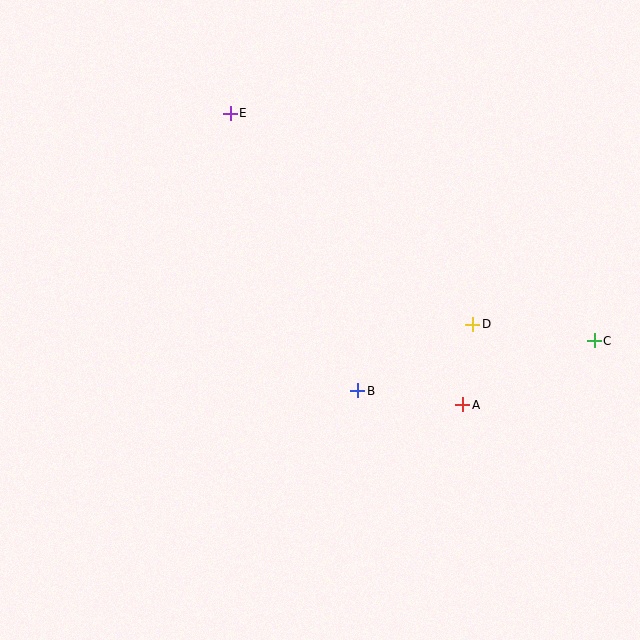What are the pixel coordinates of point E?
Point E is at (230, 113).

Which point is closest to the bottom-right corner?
Point A is closest to the bottom-right corner.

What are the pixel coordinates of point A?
Point A is at (463, 405).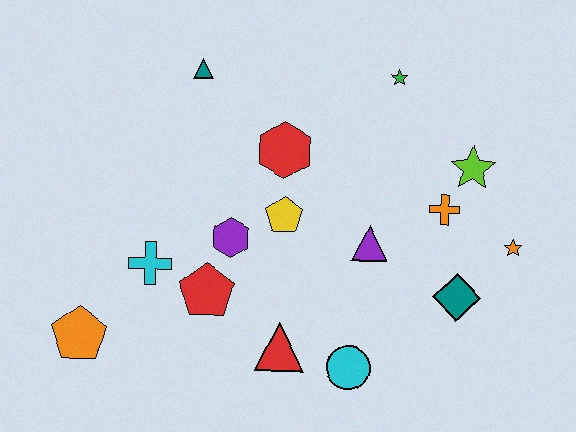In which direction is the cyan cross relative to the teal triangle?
The cyan cross is below the teal triangle.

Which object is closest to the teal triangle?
The red hexagon is closest to the teal triangle.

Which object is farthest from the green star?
The orange pentagon is farthest from the green star.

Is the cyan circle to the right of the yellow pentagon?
Yes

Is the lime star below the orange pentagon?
No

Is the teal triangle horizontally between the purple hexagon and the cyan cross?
Yes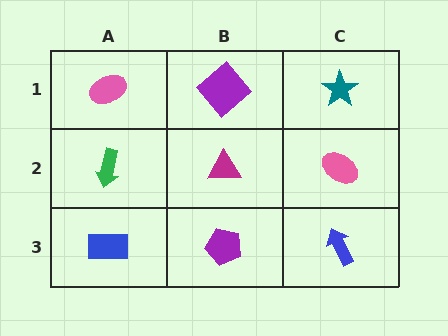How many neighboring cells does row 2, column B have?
4.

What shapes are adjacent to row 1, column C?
A pink ellipse (row 2, column C), a purple diamond (row 1, column B).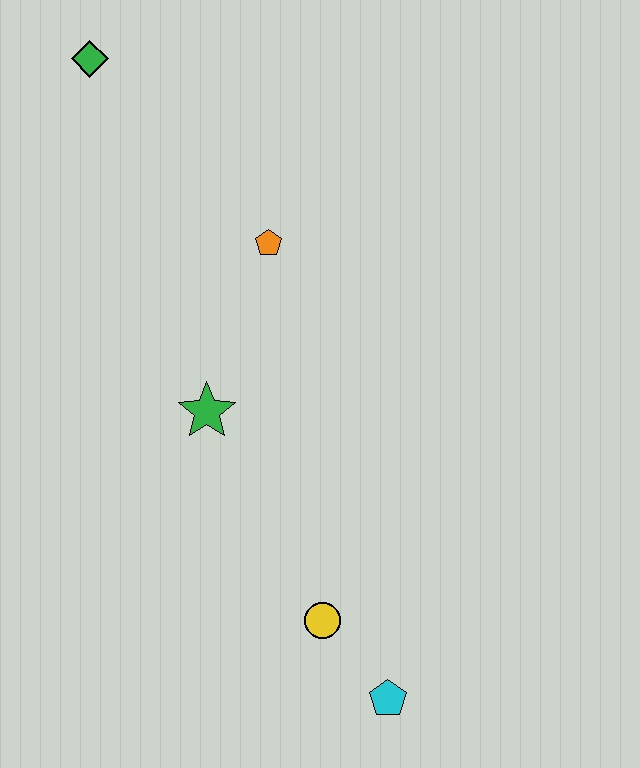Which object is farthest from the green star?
The green diamond is farthest from the green star.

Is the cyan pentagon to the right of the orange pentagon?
Yes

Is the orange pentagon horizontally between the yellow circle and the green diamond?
Yes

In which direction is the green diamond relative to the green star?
The green diamond is above the green star.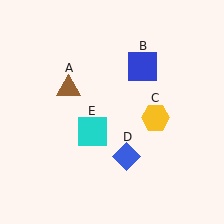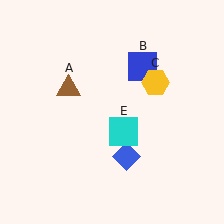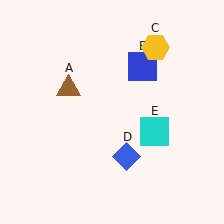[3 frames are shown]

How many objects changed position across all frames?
2 objects changed position: yellow hexagon (object C), cyan square (object E).